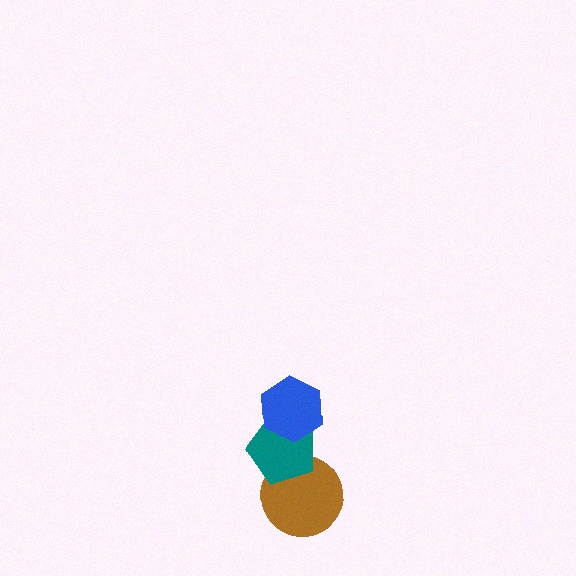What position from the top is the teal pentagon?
The teal pentagon is 2nd from the top.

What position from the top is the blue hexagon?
The blue hexagon is 1st from the top.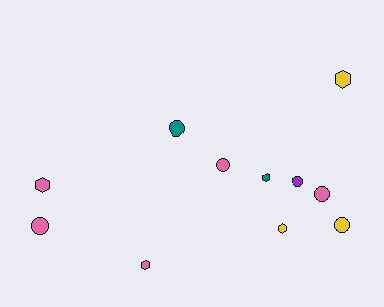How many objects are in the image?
There are 11 objects.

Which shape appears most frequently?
Circle, with 6 objects.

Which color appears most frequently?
Pink, with 5 objects.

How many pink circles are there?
There are 3 pink circles.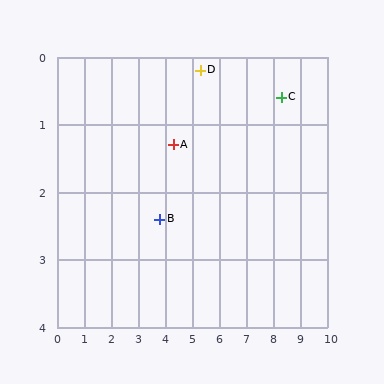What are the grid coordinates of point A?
Point A is at approximately (4.3, 1.3).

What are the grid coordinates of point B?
Point B is at approximately (3.8, 2.4).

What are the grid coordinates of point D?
Point D is at approximately (5.3, 0.2).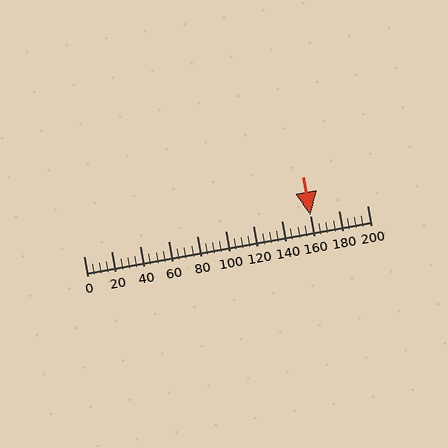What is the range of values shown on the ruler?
The ruler shows values from 0 to 200.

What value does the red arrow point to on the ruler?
The red arrow points to approximately 160.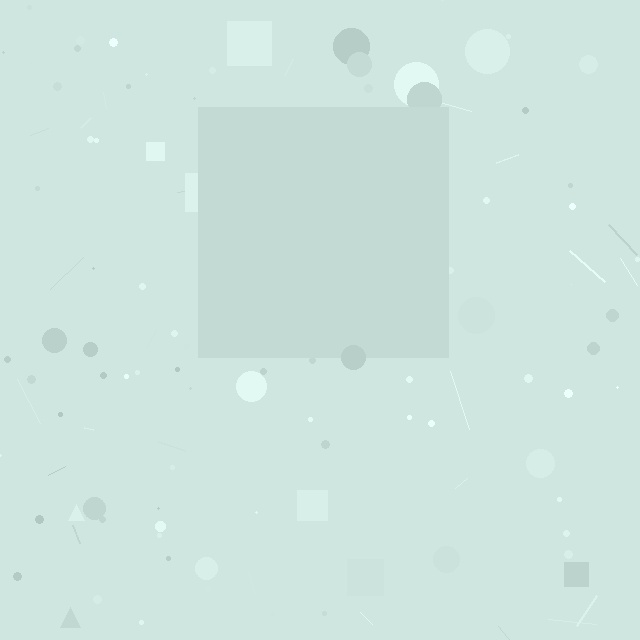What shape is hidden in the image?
A square is hidden in the image.